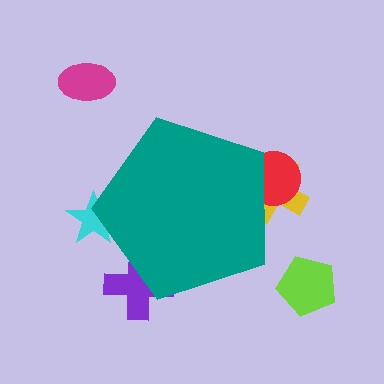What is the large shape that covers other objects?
A teal pentagon.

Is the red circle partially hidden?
Yes, the red circle is partially hidden behind the teal pentagon.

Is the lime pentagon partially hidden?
No, the lime pentagon is fully visible.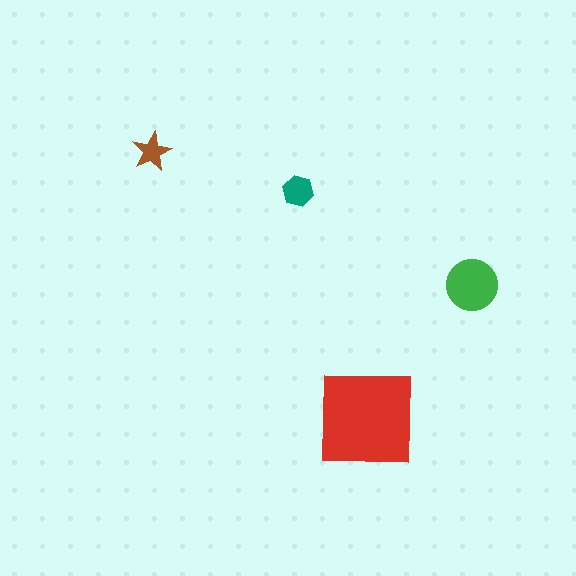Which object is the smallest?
The brown star.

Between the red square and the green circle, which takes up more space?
The red square.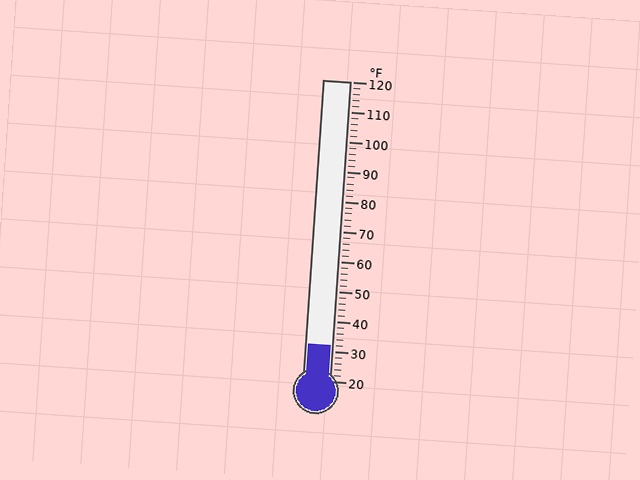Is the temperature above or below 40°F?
The temperature is below 40°F.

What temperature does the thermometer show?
The thermometer shows approximately 32°F.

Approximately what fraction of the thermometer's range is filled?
The thermometer is filled to approximately 10% of its range.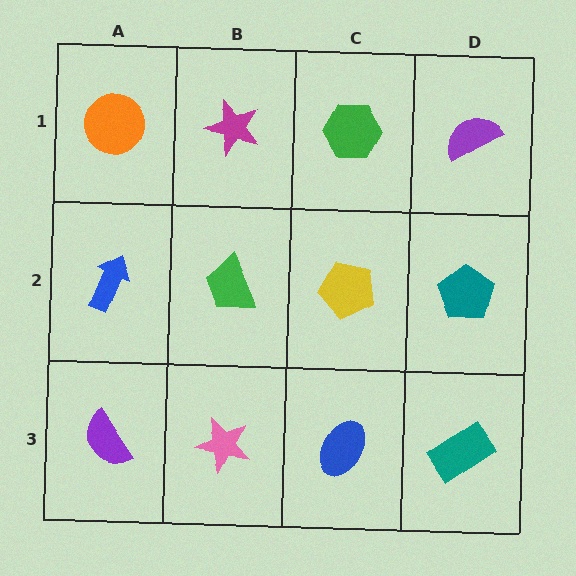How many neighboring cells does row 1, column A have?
2.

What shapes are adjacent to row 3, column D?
A teal pentagon (row 2, column D), a blue ellipse (row 3, column C).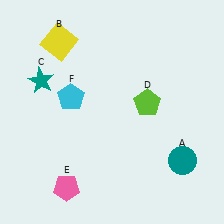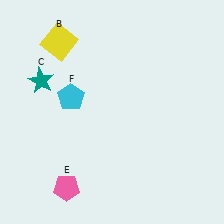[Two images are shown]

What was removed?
The lime pentagon (D), the teal circle (A) were removed in Image 2.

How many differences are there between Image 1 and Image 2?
There are 2 differences between the two images.